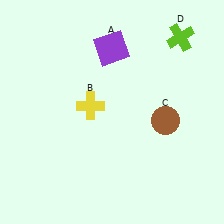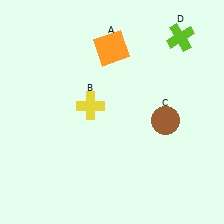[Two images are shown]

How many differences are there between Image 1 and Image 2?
There is 1 difference between the two images.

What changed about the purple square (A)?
In Image 1, A is purple. In Image 2, it changed to orange.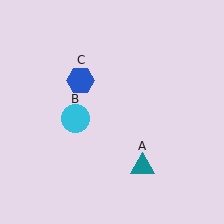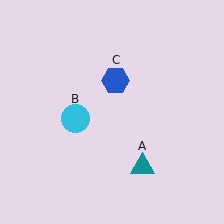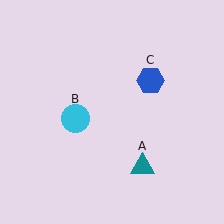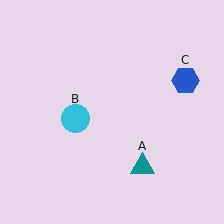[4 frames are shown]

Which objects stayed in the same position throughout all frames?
Teal triangle (object A) and cyan circle (object B) remained stationary.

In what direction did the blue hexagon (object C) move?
The blue hexagon (object C) moved right.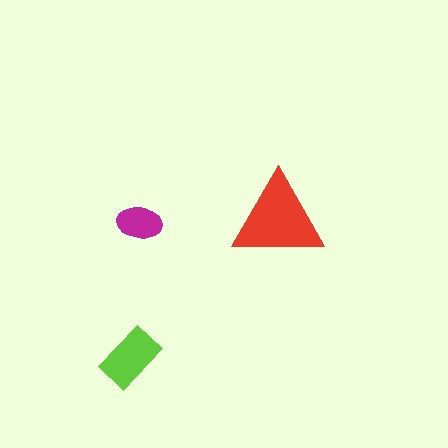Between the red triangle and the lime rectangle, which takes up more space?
The red triangle.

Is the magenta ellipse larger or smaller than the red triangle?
Smaller.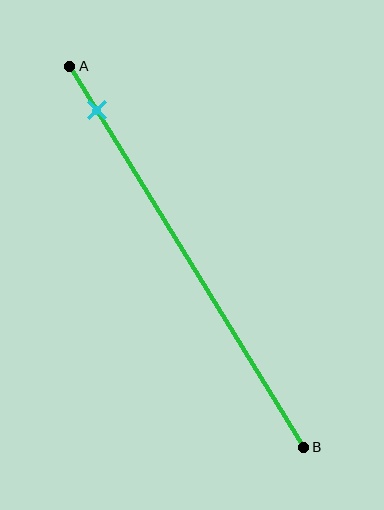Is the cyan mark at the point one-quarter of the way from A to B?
No, the mark is at about 10% from A, not at the 25% one-quarter point.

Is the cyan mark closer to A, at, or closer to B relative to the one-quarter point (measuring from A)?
The cyan mark is closer to point A than the one-quarter point of segment AB.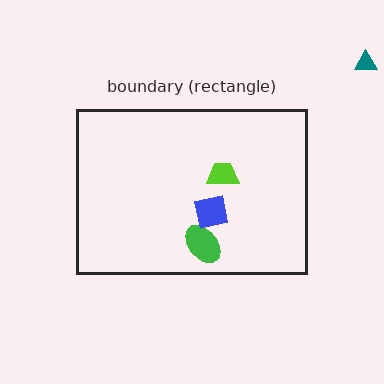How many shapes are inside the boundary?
3 inside, 1 outside.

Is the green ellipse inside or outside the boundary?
Inside.